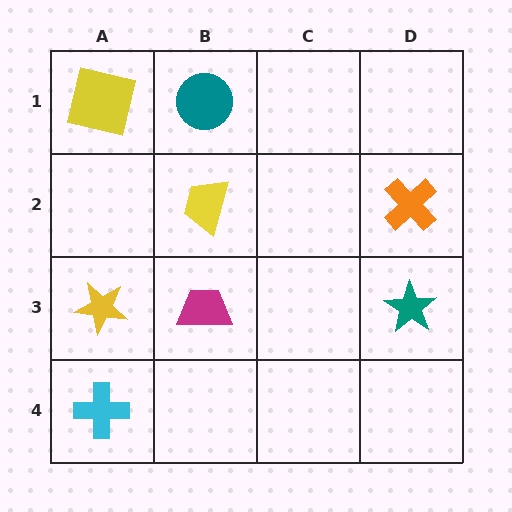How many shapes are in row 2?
2 shapes.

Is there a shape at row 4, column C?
No, that cell is empty.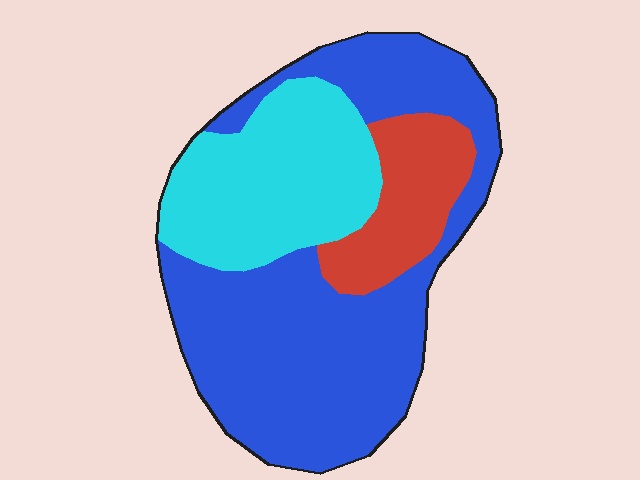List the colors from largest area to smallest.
From largest to smallest: blue, cyan, red.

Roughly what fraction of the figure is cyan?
Cyan takes up about one quarter (1/4) of the figure.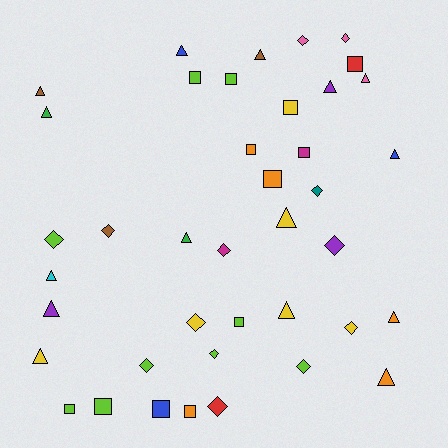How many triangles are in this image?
There are 15 triangles.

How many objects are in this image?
There are 40 objects.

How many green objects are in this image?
There are 2 green objects.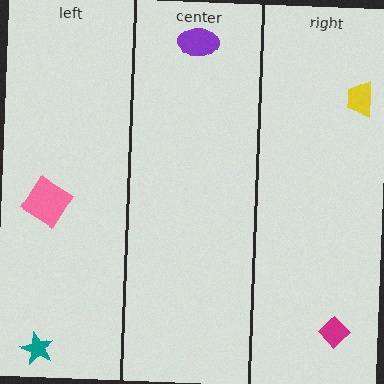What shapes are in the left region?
The pink diamond, the teal star.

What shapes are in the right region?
The magenta diamond, the yellow trapezoid.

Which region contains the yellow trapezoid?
The right region.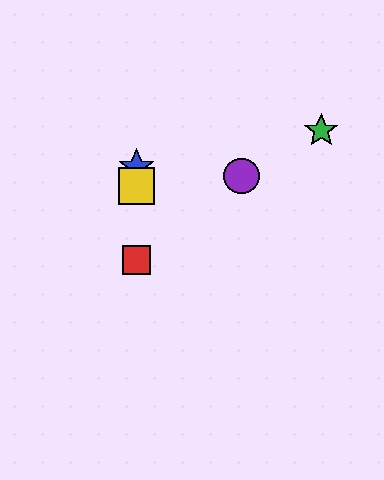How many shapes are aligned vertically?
3 shapes (the red square, the blue star, the yellow square) are aligned vertically.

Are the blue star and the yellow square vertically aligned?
Yes, both are at x≈136.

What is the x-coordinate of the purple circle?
The purple circle is at x≈241.